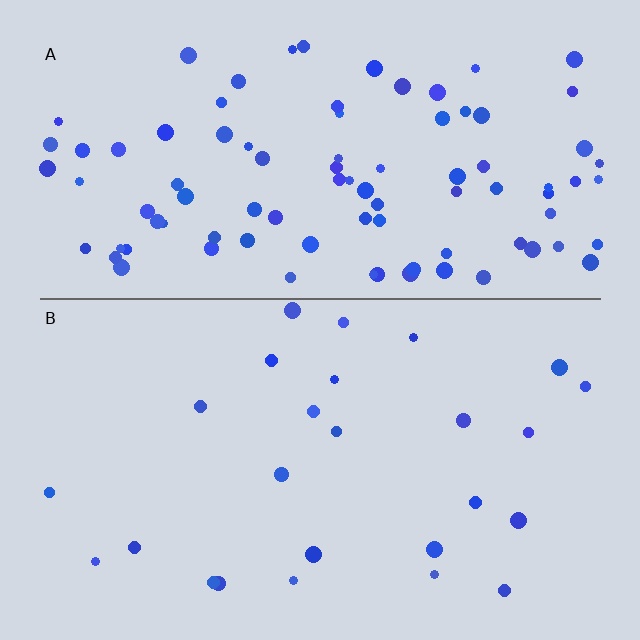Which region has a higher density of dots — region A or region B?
A (the top).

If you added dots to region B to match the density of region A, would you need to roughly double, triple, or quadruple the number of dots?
Approximately triple.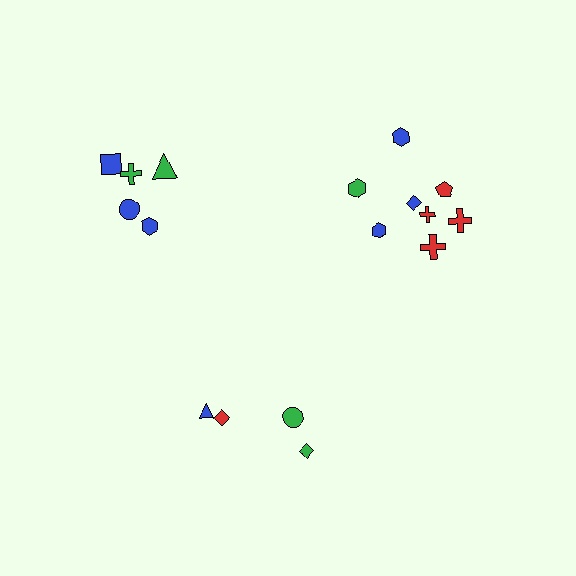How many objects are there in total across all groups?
There are 17 objects.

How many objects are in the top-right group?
There are 8 objects.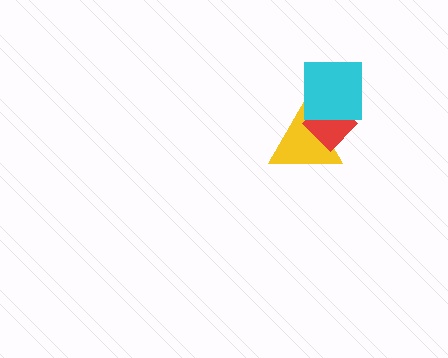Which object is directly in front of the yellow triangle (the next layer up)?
The red diamond is directly in front of the yellow triangle.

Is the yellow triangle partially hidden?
Yes, it is partially covered by another shape.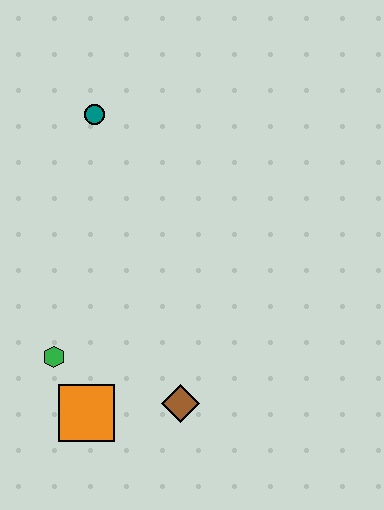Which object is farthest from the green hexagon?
The teal circle is farthest from the green hexagon.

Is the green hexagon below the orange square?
No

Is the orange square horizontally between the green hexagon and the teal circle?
Yes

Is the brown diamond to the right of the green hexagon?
Yes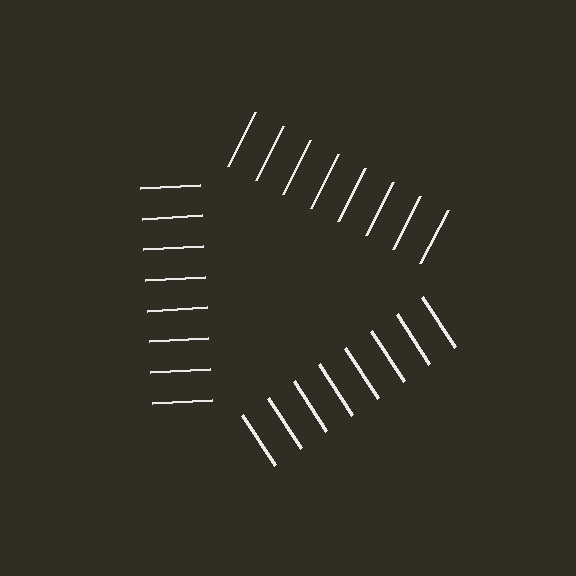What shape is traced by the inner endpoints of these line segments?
An illusory triangle — the line segments terminate on its edges but no continuous stroke is drawn.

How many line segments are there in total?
24 — 8 along each of the 3 edges.